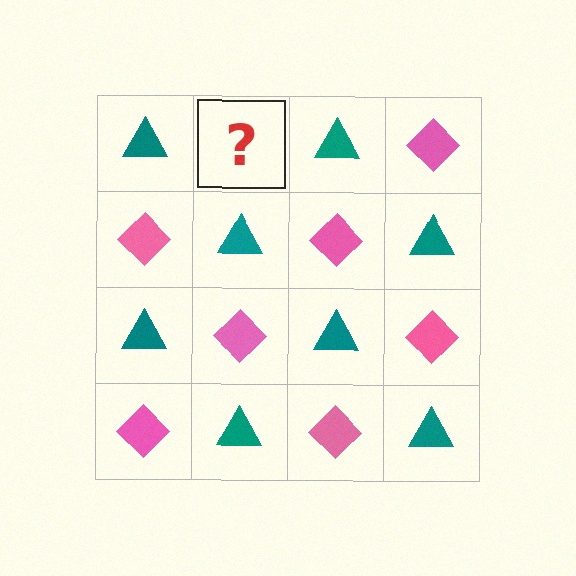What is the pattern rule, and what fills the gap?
The rule is that it alternates teal triangle and pink diamond in a checkerboard pattern. The gap should be filled with a pink diamond.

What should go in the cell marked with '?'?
The missing cell should contain a pink diamond.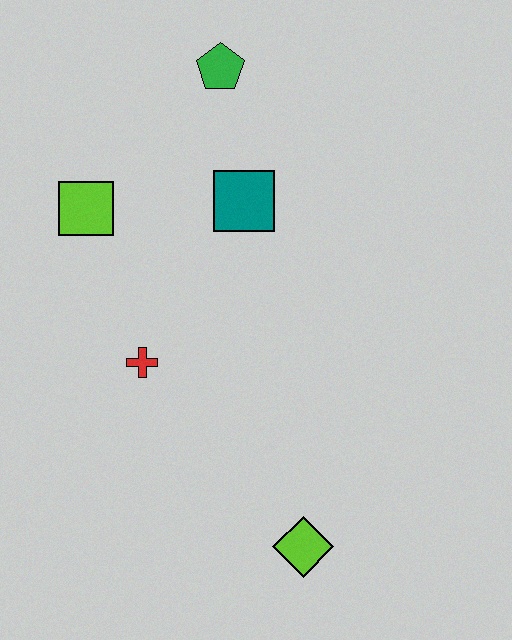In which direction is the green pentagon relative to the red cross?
The green pentagon is above the red cross.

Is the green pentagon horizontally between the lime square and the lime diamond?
Yes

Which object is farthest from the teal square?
The lime diamond is farthest from the teal square.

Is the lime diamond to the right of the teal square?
Yes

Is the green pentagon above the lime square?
Yes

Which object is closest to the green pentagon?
The teal square is closest to the green pentagon.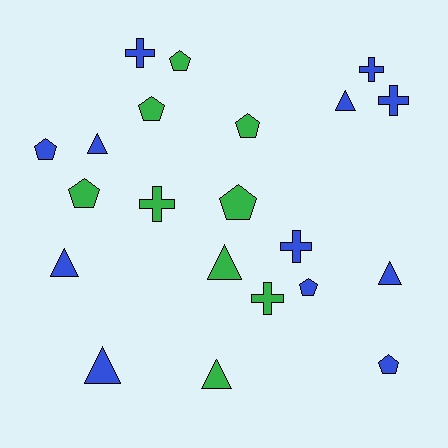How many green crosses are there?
There are 2 green crosses.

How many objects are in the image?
There are 21 objects.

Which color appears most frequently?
Blue, with 12 objects.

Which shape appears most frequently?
Pentagon, with 8 objects.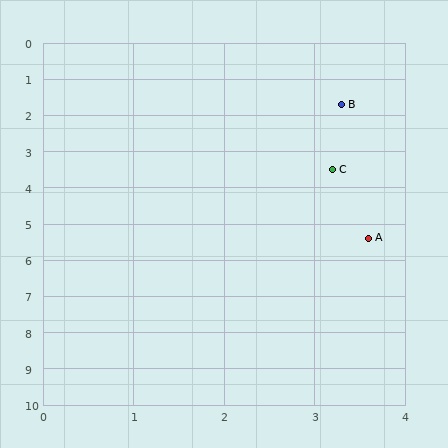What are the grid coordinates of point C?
Point C is at approximately (3.2, 3.5).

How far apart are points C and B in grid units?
Points C and B are about 1.8 grid units apart.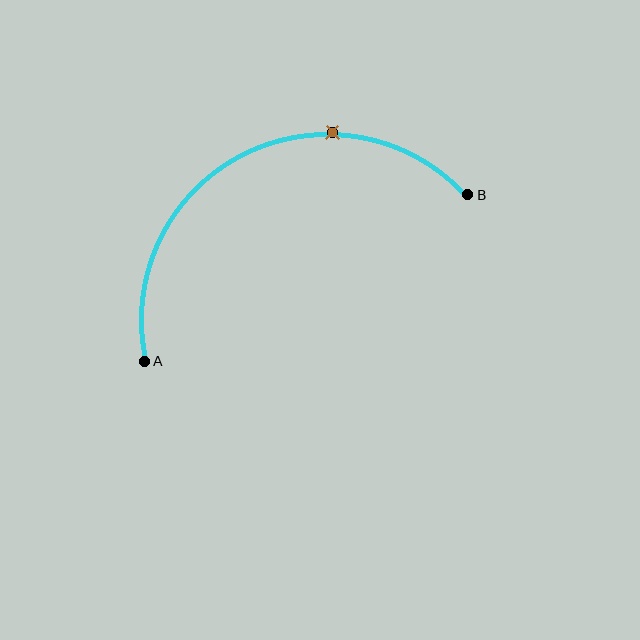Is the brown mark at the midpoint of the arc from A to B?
No. The brown mark lies on the arc but is closer to endpoint B. The arc midpoint would be at the point on the curve equidistant along the arc from both A and B.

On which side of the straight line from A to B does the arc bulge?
The arc bulges above the straight line connecting A and B.